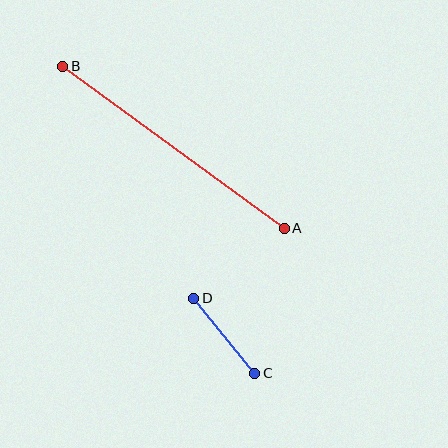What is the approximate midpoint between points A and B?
The midpoint is at approximately (173, 147) pixels.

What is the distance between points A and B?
The distance is approximately 275 pixels.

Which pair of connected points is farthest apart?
Points A and B are farthest apart.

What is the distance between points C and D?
The distance is approximately 96 pixels.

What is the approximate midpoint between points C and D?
The midpoint is at approximately (224, 336) pixels.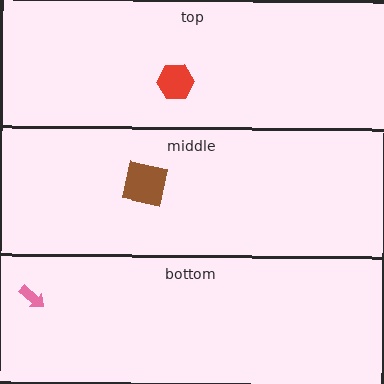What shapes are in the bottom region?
The pink arrow.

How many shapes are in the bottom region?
1.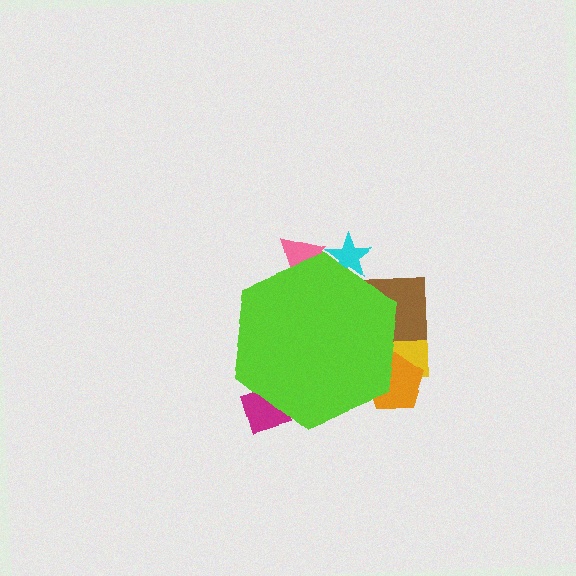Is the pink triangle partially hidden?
Yes, the pink triangle is partially hidden behind the lime hexagon.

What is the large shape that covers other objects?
A lime hexagon.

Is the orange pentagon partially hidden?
Yes, the orange pentagon is partially hidden behind the lime hexagon.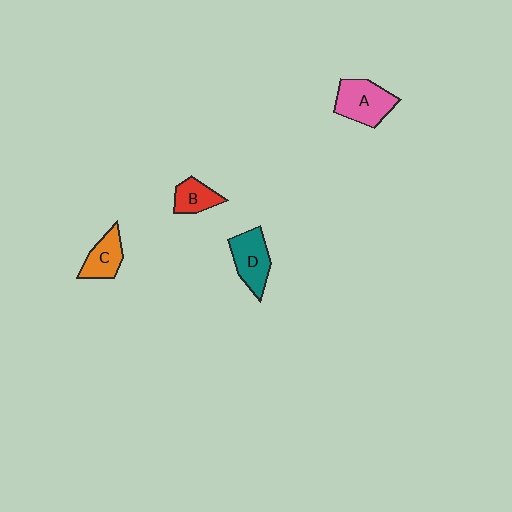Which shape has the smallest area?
Shape B (red).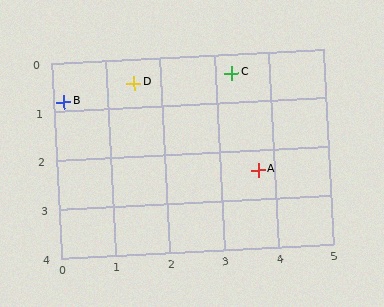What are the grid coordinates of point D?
Point D is at approximately (1.5, 0.5).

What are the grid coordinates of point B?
Point B is at approximately (0.2, 0.8).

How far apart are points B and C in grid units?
Points B and C are about 3.1 grid units apart.